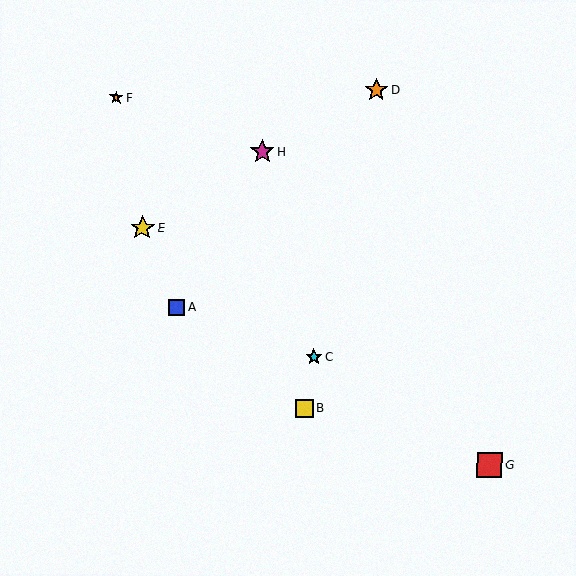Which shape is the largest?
The red square (labeled G) is the largest.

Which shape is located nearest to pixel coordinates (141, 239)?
The yellow star (labeled E) at (142, 228) is nearest to that location.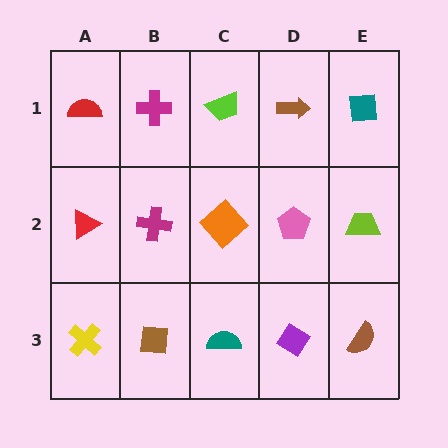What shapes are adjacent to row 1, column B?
A magenta cross (row 2, column B), a red semicircle (row 1, column A), a lime trapezoid (row 1, column C).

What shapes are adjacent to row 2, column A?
A red semicircle (row 1, column A), a yellow cross (row 3, column A), a magenta cross (row 2, column B).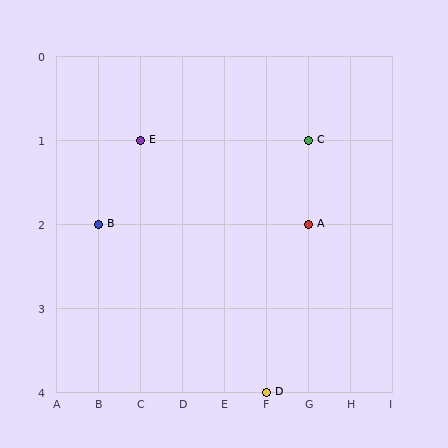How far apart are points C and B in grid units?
Points C and B are 5 columns and 1 row apart (about 5.1 grid units diagonally).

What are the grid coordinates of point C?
Point C is at grid coordinates (G, 1).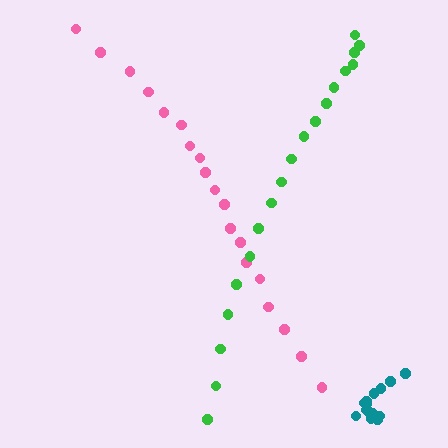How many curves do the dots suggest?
There are 3 distinct paths.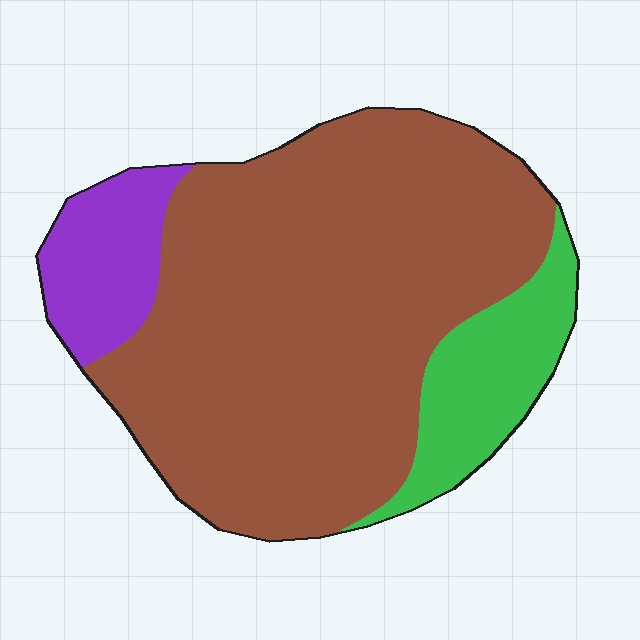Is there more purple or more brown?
Brown.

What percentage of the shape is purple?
Purple covers around 10% of the shape.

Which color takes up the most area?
Brown, at roughly 75%.